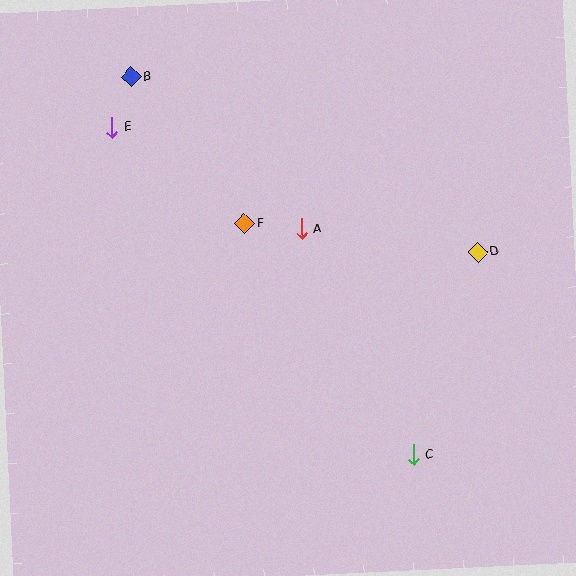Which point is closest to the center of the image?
Point A at (302, 229) is closest to the center.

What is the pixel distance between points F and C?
The distance between F and C is 286 pixels.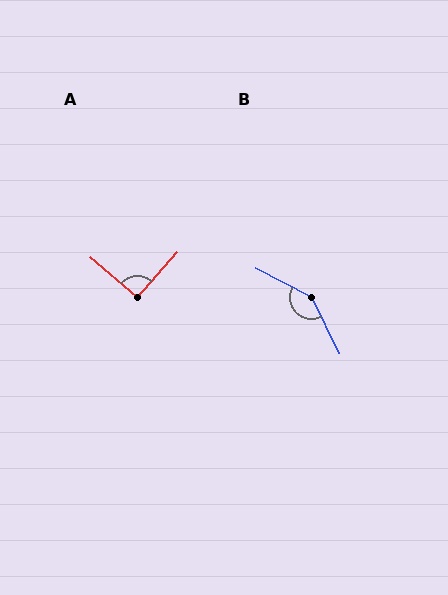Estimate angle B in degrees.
Approximately 143 degrees.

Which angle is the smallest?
A, at approximately 91 degrees.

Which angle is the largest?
B, at approximately 143 degrees.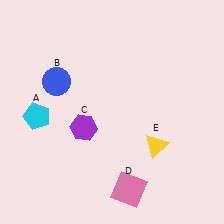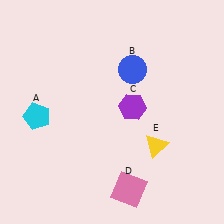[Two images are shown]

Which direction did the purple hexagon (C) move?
The purple hexagon (C) moved right.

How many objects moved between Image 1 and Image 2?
2 objects moved between the two images.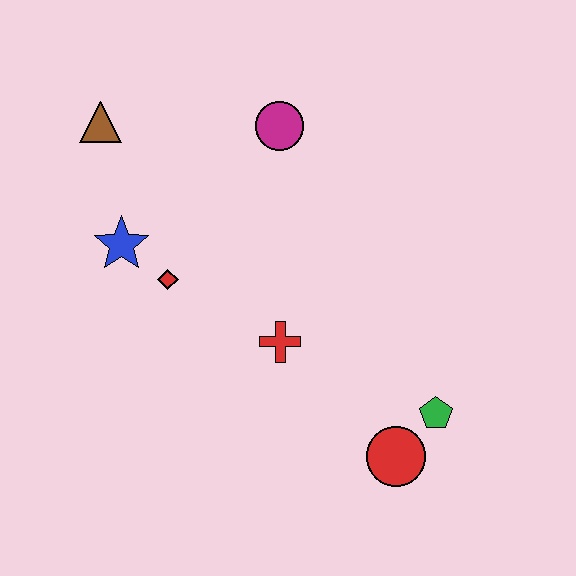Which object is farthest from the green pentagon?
The brown triangle is farthest from the green pentagon.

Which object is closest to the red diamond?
The blue star is closest to the red diamond.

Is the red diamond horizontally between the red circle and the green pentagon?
No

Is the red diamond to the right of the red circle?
No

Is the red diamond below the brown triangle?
Yes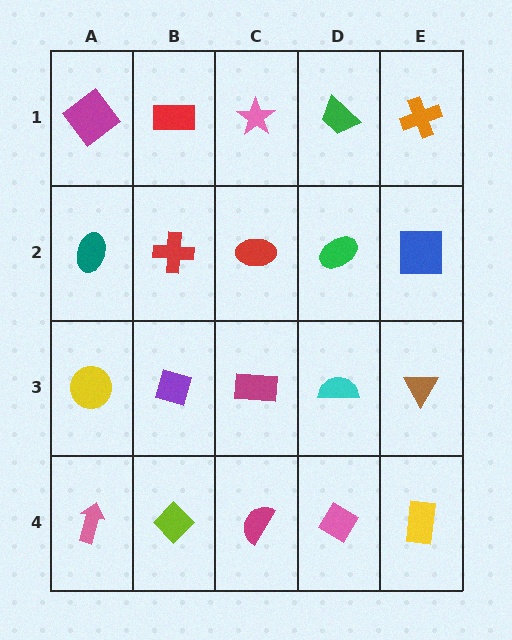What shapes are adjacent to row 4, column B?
A purple diamond (row 3, column B), a pink arrow (row 4, column A), a magenta semicircle (row 4, column C).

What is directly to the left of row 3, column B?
A yellow circle.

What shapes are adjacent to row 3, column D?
A green ellipse (row 2, column D), a pink diamond (row 4, column D), a magenta rectangle (row 3, column C), a brown triangle (row 3, column E).